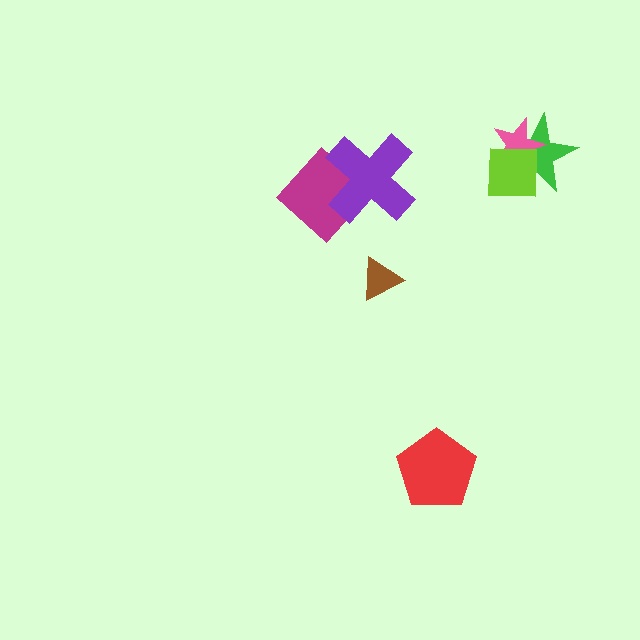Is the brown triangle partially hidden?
No, no other shape covers it.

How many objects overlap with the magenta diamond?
1 object overlaps with the magenta diamond.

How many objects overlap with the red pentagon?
0 objects overlap with the red pentagon.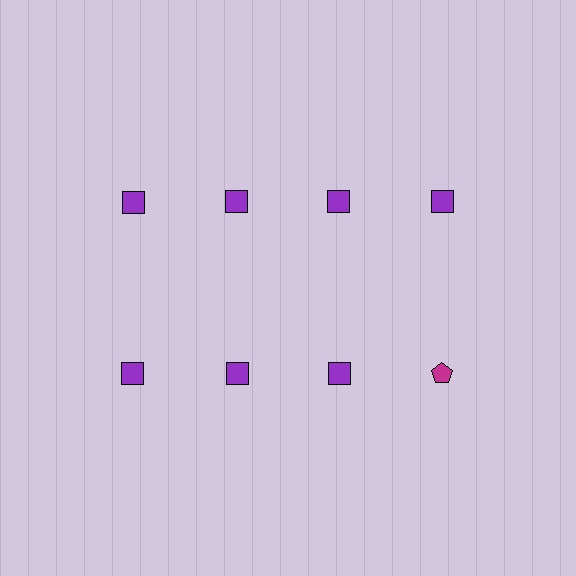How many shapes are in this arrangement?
There are 8 shapes arranged in a grid pattern.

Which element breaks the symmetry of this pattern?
The magenta pentagon in the second row, second from right column breaks the symmetry. All other shapes are purple squares.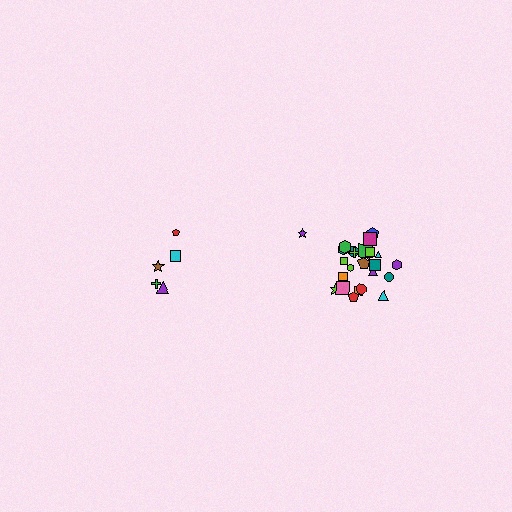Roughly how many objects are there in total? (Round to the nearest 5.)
Roughly 30 objects in total.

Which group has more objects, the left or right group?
The right group.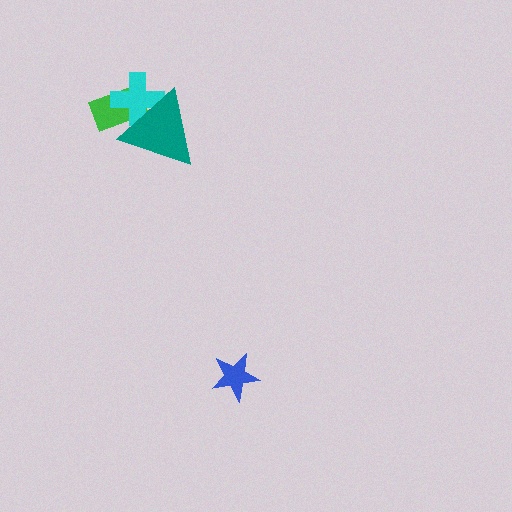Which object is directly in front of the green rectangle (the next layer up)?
The cyan cross is directly in front of the green rectangle.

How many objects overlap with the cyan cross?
2 objects overlap with the cyan cross.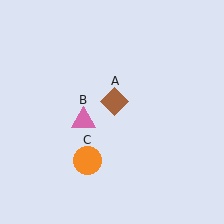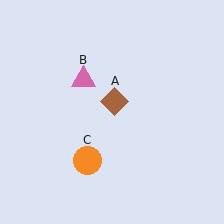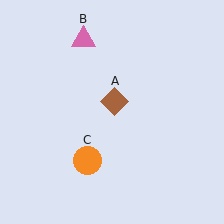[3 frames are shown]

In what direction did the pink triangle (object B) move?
The pink triangle (object B) moved up.